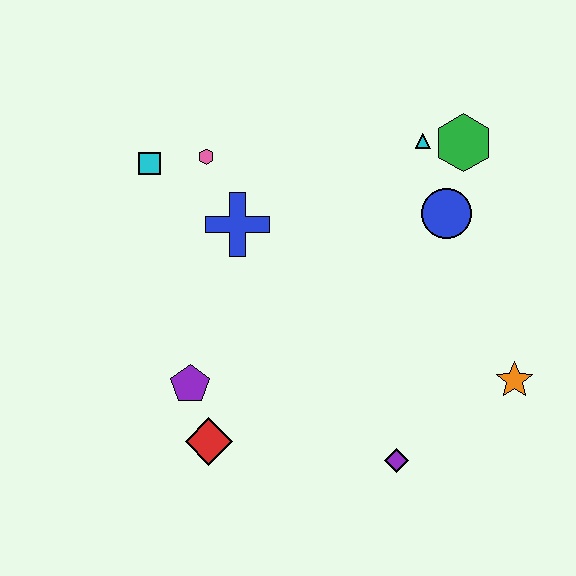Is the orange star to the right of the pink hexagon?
Yes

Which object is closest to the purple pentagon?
The red diamond is closest to the purple pentagon.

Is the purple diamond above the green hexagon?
No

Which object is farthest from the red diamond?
The green hexagon is farthest from the red diamond.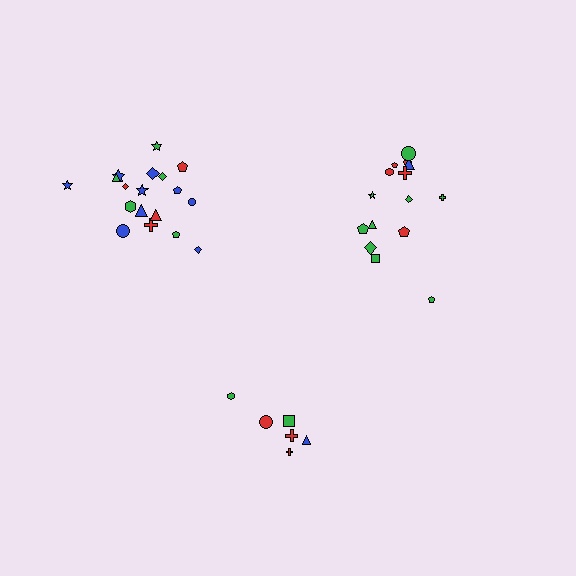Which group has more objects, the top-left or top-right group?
The top-left group.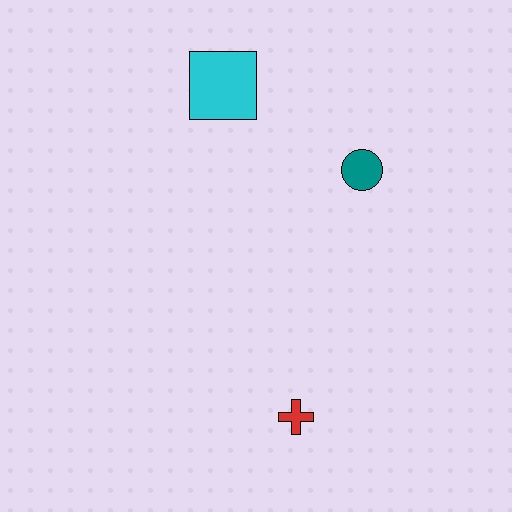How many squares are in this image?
There is 1 square.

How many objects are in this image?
There are 3 objects.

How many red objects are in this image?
There is 1 red object.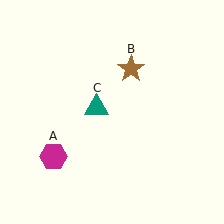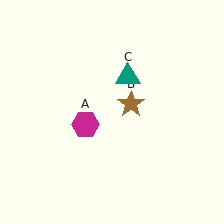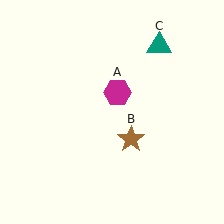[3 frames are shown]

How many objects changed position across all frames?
3 objects changed position: magenta hexagon (object A), brown star (object B), teal triangle (object C).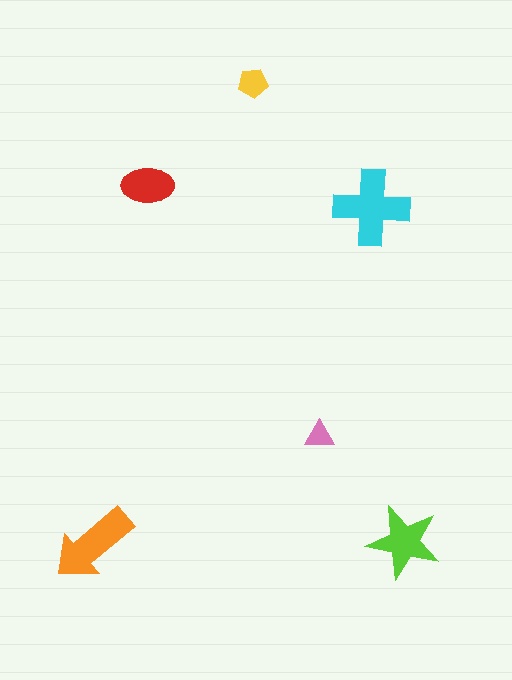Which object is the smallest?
The pink triangle.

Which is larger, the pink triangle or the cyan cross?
The cyan cross.